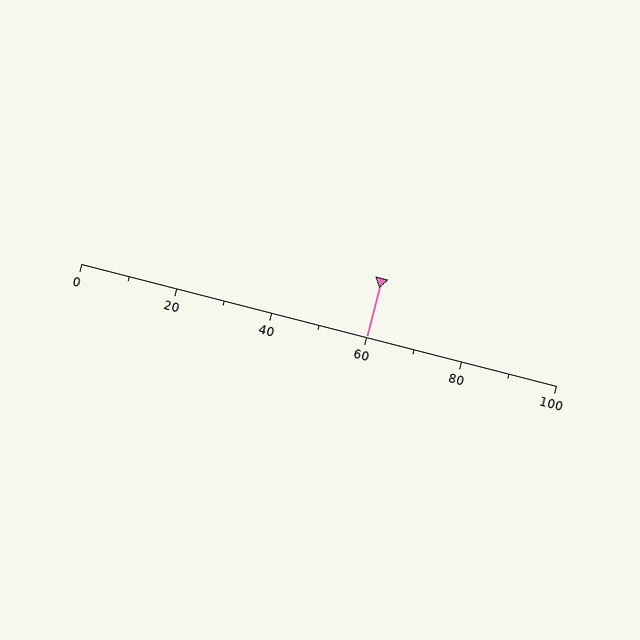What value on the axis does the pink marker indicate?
The marker indicates approximately 60.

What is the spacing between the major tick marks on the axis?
The major ticks are spaced 20 apart.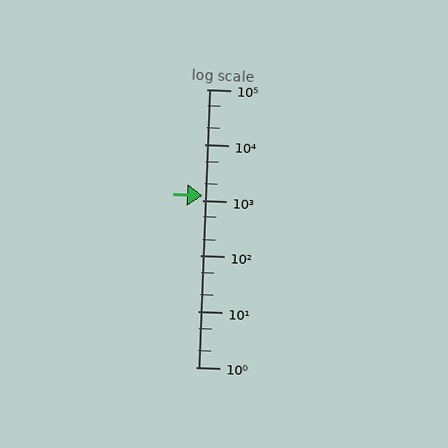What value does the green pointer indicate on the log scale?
The pointer indicates approximately 1200.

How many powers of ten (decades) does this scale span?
The scale spans 5 decades, from 1 to 100000.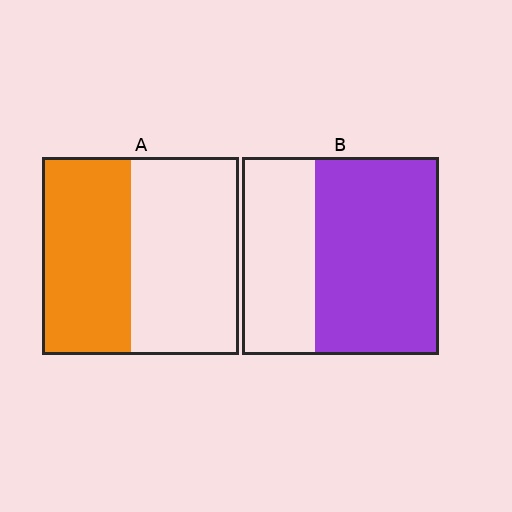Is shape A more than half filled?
No.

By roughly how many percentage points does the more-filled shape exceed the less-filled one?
By roughly 20 percentage points (B over A).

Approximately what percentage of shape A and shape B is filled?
A is approximately 45% and B is approximately 65%.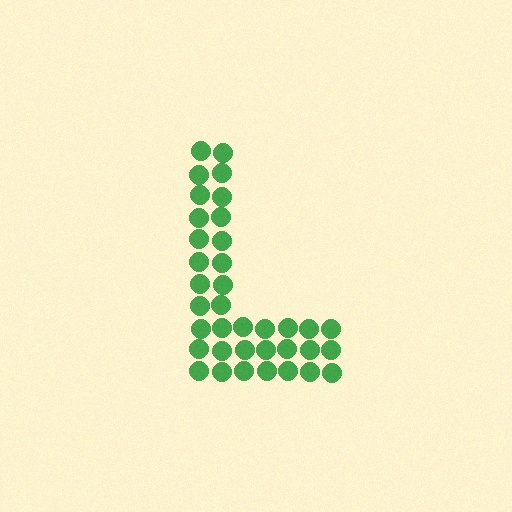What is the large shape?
The large shape is the letter L.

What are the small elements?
The small elements are circles.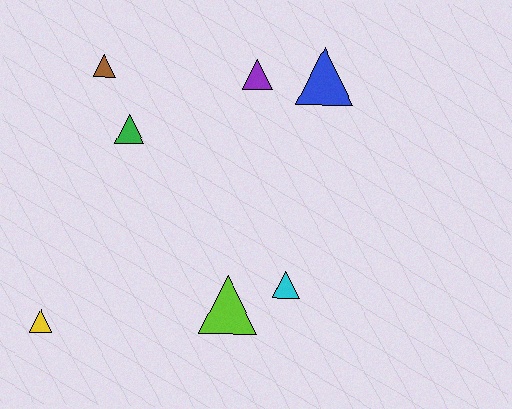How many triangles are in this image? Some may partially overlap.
There are 7 triangles.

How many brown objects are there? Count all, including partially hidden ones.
There is 1 brown object.